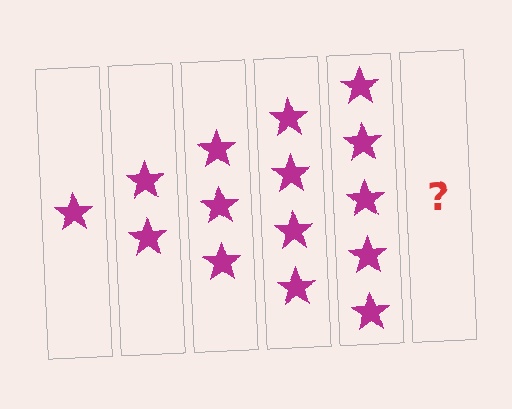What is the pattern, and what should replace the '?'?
The pattern is that each step adds one more star. The '?' should be 6 stars.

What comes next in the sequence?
The next element should be 6 stars.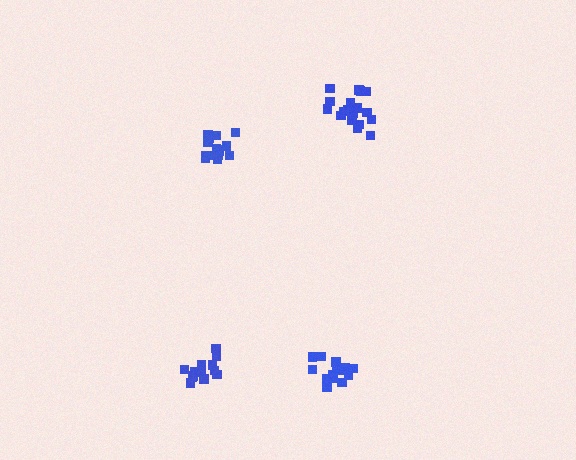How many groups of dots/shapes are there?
There are 4 groups.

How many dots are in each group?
Group 1: 16 dots, Group 2: 14 dots, Group 3: 14 dots, Group 4: 19 dots (63 total).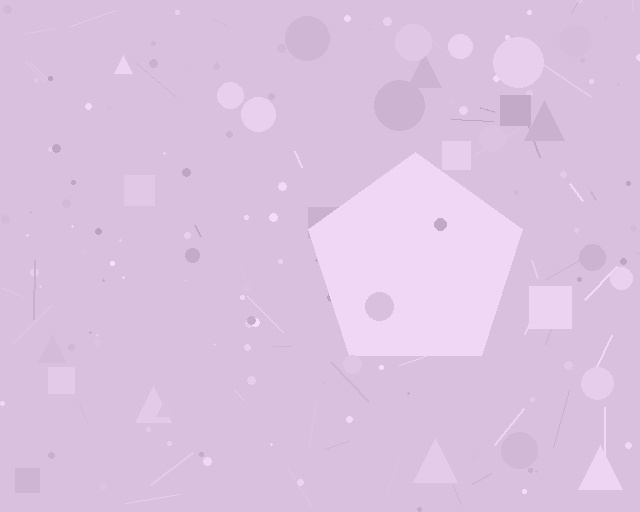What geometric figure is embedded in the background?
A pentagon is embedded in the background.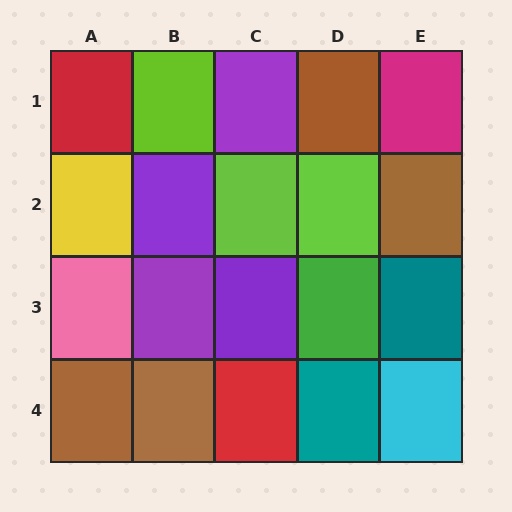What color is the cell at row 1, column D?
Brown.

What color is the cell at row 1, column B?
Lime.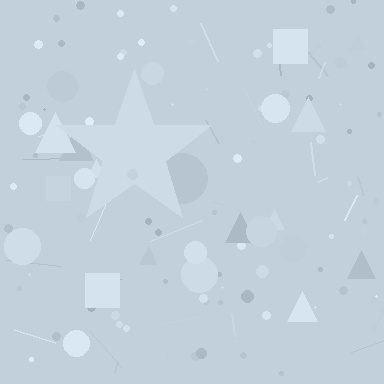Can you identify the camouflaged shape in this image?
The camouflaged shape is a star.